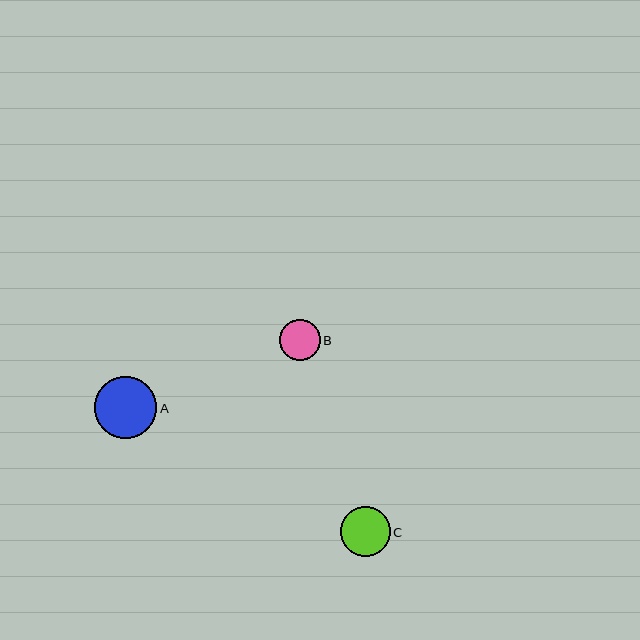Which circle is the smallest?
Circle B is the smallest with a size of approximately 41 pixels.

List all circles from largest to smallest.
From largest to smallest: A, C, B.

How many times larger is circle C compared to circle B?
Circle C is approximately 1.2 times the size of circle B.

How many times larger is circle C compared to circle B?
Circle C is approximately 1.2 times the size of circle B.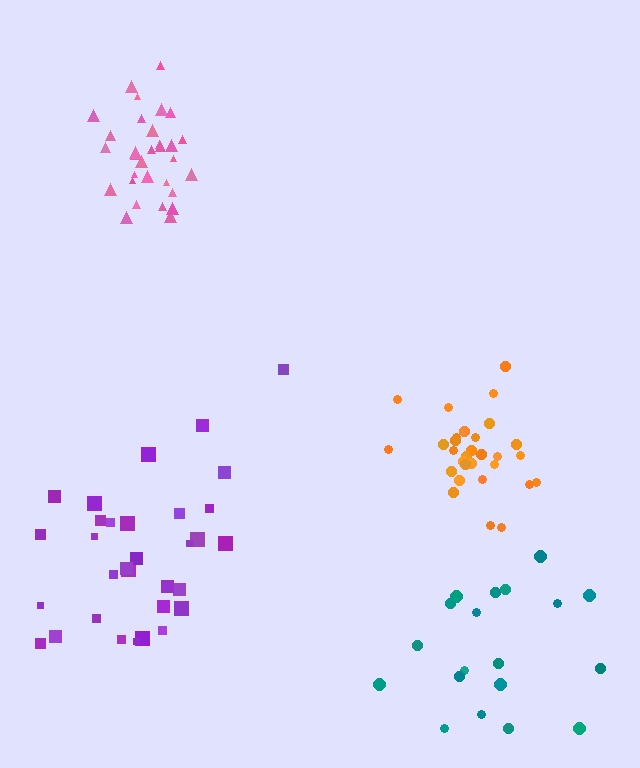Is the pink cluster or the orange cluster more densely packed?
Pink.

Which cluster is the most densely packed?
Pink.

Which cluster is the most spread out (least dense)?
Teal.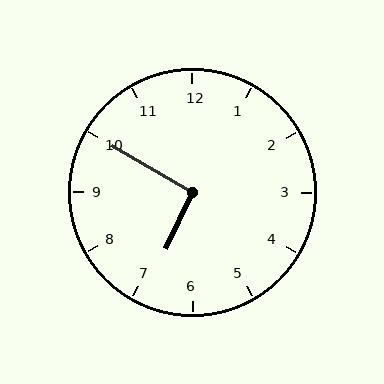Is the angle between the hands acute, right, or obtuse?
It is right.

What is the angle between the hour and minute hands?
Approximately 95 degrees.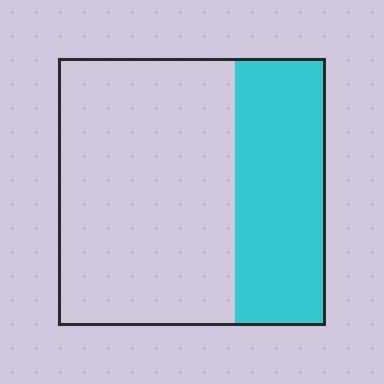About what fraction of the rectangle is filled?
About one third (1/3).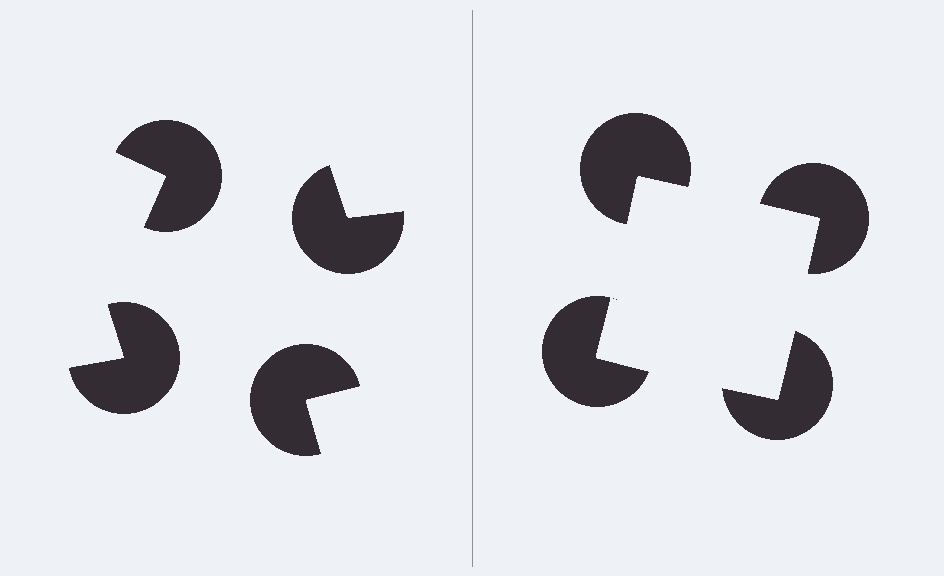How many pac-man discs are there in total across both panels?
8 — 4 on each side.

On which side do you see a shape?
An illusory square appears on the right side. On the left side the wedge cuts are rotated, so no coherent shape forms.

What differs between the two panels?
The pac-man discs are positioned identically on both sides; only the wedge orientations differ. On the right they align to a square; on the left they are misaligned.